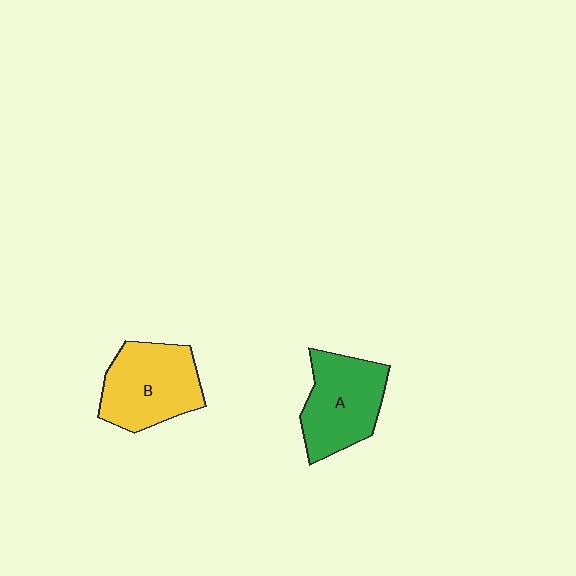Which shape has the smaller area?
Shape A (green).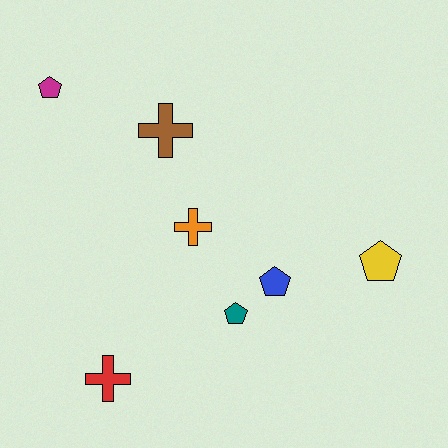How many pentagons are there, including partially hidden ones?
There are 4 pentagons.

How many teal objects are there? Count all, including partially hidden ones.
There is 1 teal object.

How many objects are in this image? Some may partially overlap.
There are 7 objects.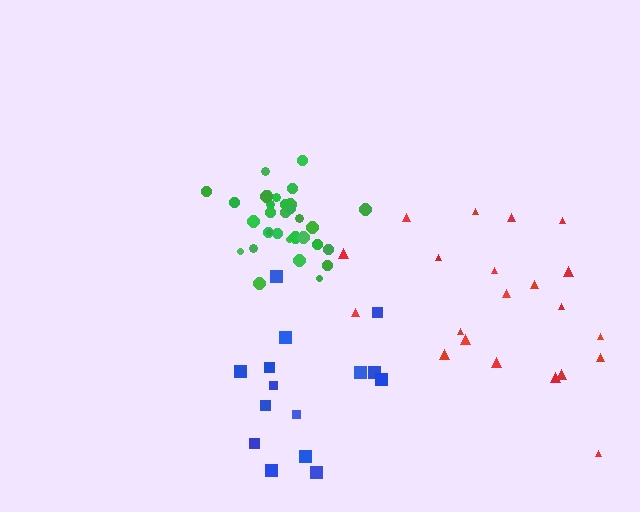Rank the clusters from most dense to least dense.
green, blue, red.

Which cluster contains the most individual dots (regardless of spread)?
Green (32).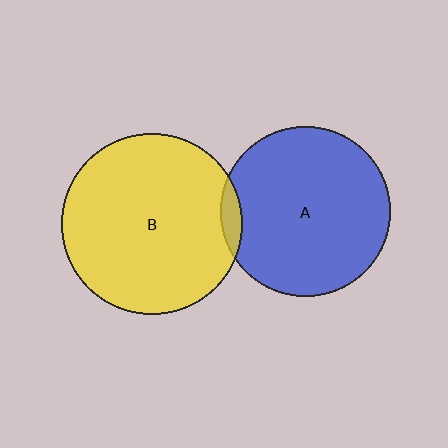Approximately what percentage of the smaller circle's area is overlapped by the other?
Approximately 5%.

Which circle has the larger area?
Circle B (yellow).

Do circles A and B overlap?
Yes.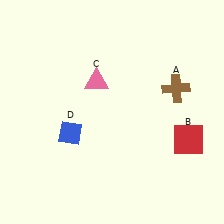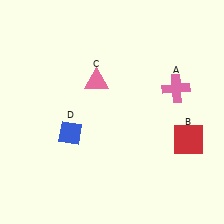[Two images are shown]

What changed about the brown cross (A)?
In Image 1, A is brown. In Image 2, it changed to pink.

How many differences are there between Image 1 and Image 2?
There is 1 difference between the two images.